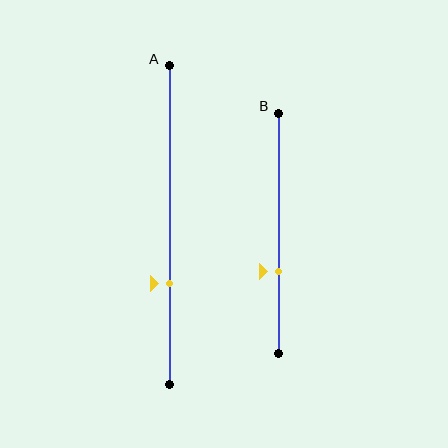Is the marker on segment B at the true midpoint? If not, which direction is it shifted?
No, the marker on segment B is shifted downward by about 16% of the segment length.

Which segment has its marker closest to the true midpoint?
Segment B has its marker closest to the true midpoint.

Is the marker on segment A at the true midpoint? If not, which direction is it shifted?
No, the marker on segment A is shifted downward by about 18% of the segment length.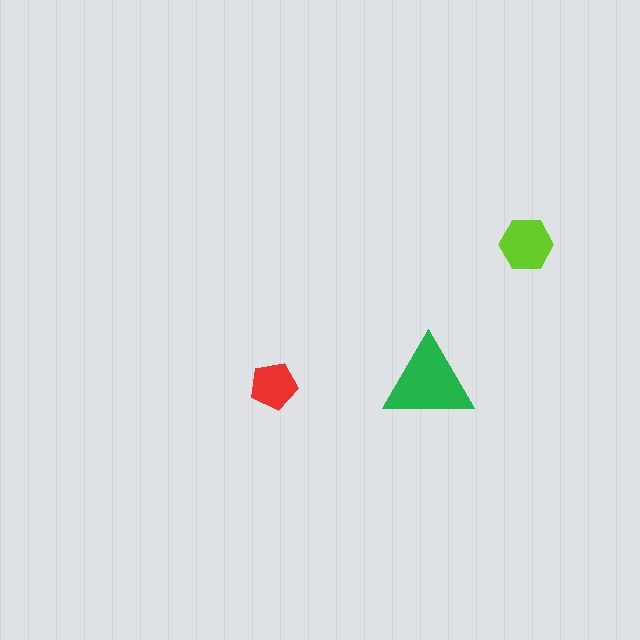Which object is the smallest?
The red pentagon.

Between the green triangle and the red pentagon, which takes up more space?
The green triangle.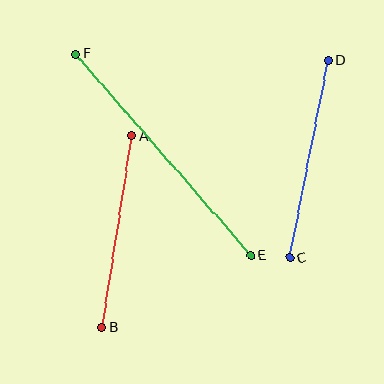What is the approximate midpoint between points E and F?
The midpoint is at approximately (163, 155) pixels.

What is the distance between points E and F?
The distance is approximately 267 pixels.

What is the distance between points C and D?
The distance is approximately 201 pixels.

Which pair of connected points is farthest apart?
Points E and F are farthest apart.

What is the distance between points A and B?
The distance is approximately 194 pixels.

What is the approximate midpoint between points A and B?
The midpoint is at approximately (117, 232) pixels.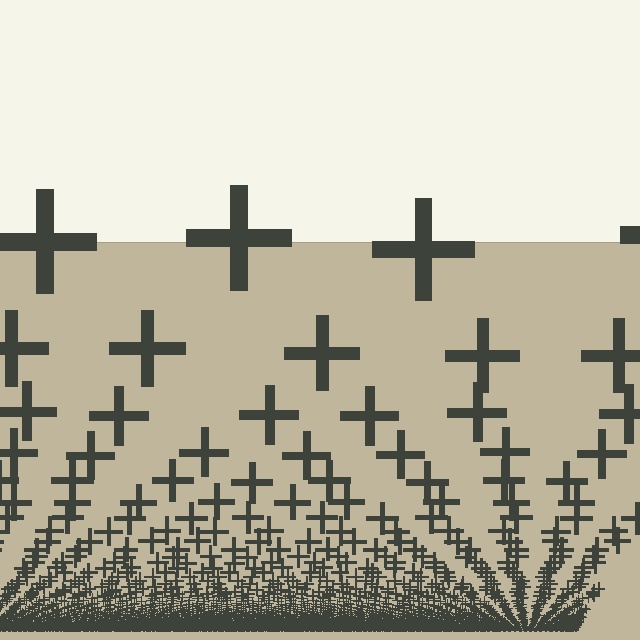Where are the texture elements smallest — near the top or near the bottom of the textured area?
Near the bottom.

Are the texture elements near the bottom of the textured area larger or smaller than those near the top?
Smaller. The gradient is inverted — elements near the bottom are smaller and denser.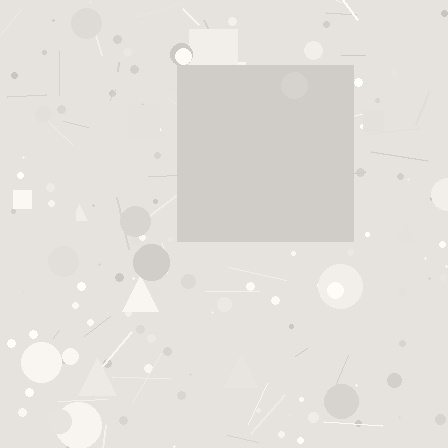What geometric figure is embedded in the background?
A square is embedded in the background.